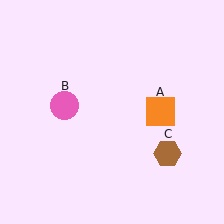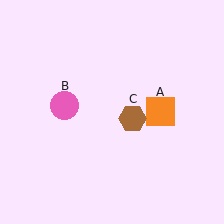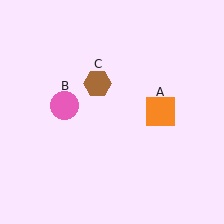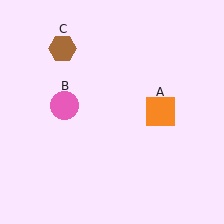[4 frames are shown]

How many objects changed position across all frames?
1 object changed position: brown hexagon (object C).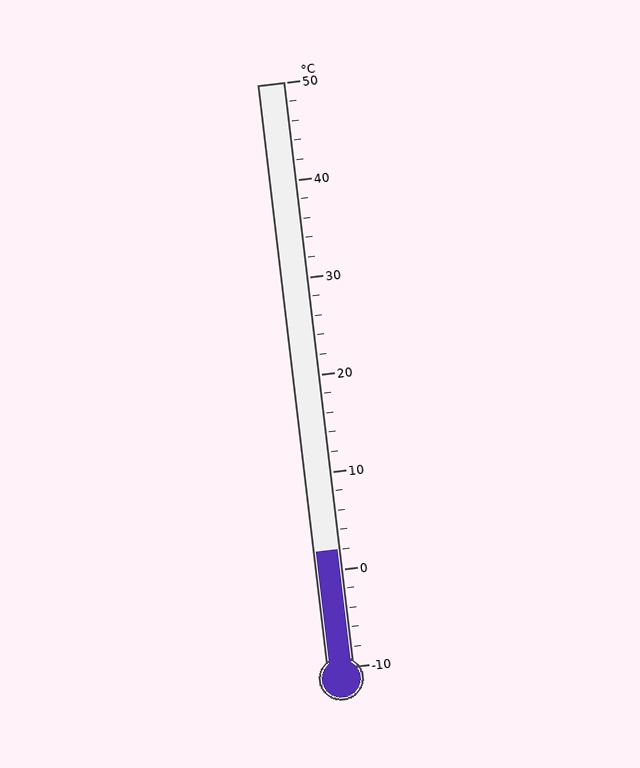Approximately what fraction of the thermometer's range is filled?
The thermometer is filled to approximately 20% of its range.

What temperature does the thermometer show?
The thermometer shows approximately 2°C.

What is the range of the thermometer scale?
The thermometer scale ranges from -10°C to 50°C.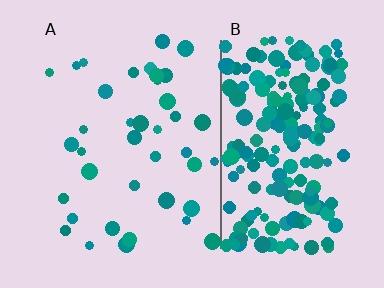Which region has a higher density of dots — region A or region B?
B (the right).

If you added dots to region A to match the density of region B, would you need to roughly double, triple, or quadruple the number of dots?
Approximately quadruple.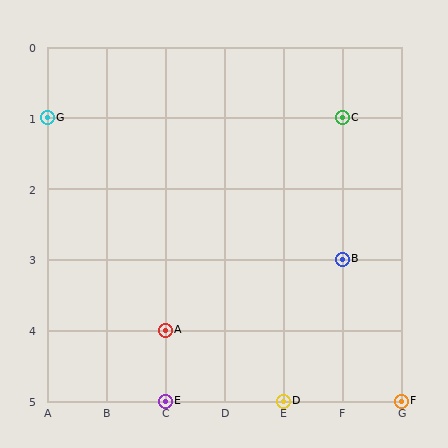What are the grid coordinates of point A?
Point A is at grid coordinates (C, 4).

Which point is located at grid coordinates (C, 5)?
Point E is at (C, 5).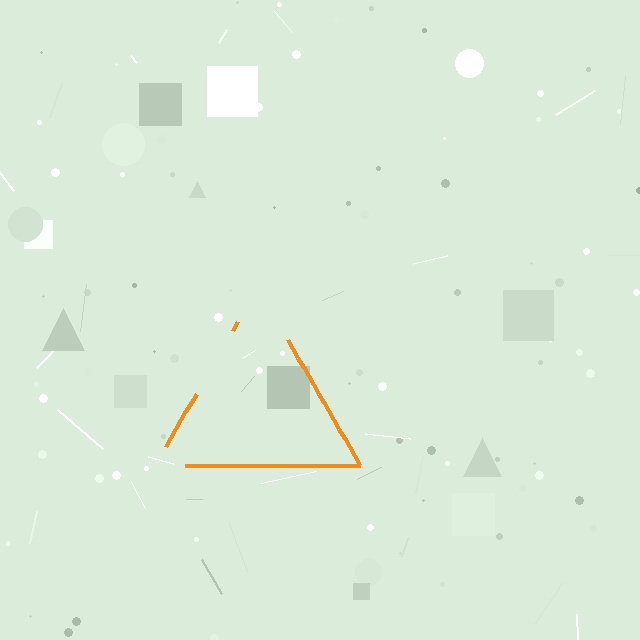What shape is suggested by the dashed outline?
The dashed outline suggests a triangle.